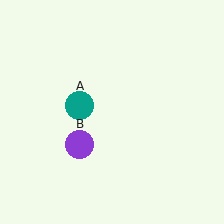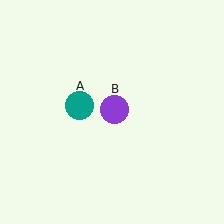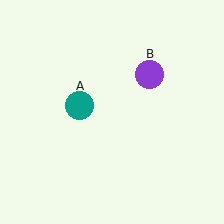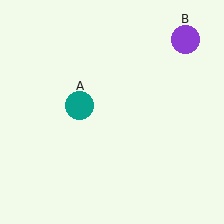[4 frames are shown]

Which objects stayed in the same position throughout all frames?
Teal circle (object A) remained stationary.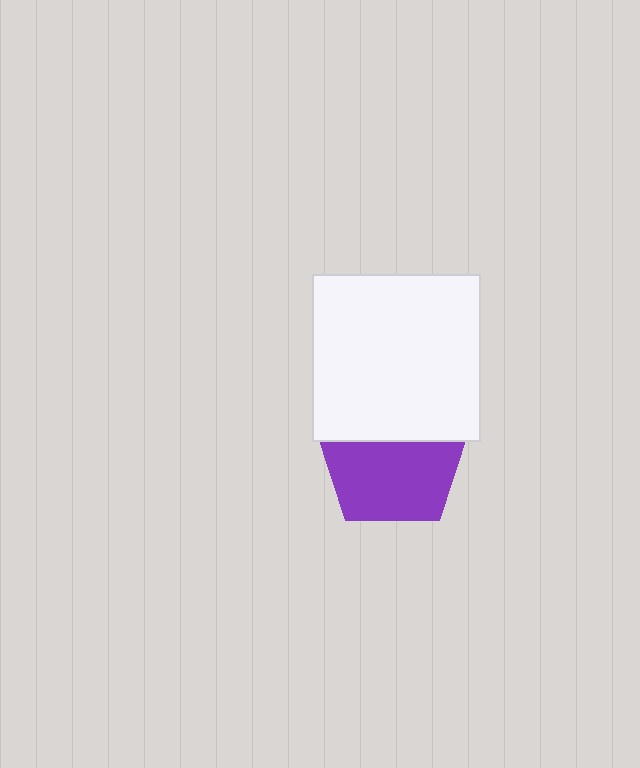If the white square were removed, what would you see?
You would see the complete purple pentagon.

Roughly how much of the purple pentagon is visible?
About half of it is visible (roughly 63%).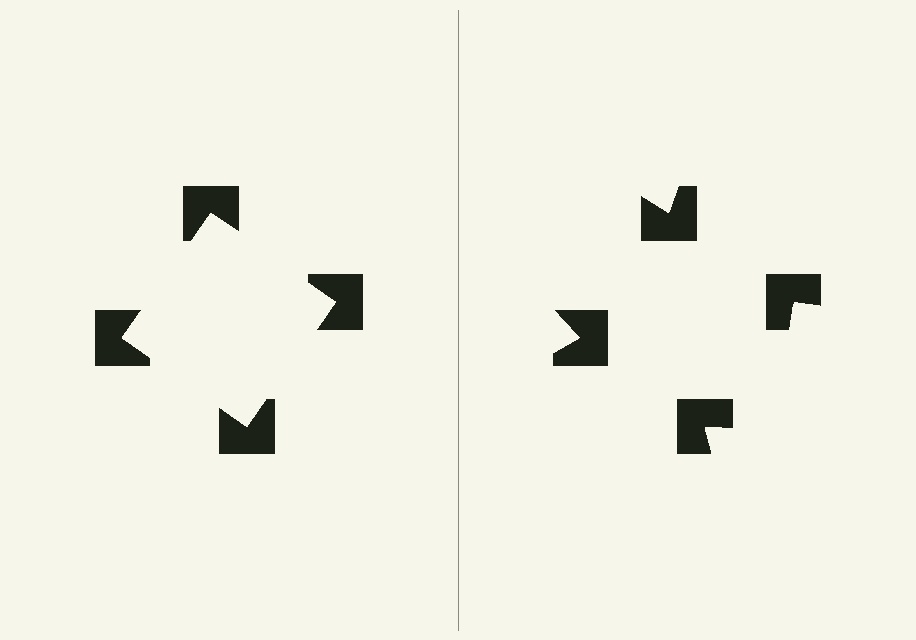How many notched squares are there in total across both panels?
8 — 4 on each side.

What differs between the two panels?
The notched squares are positioned identically on both sides; only the wedge orientations differ. On the left they align to a square; on the right they are misaligned.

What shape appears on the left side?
An illusory square.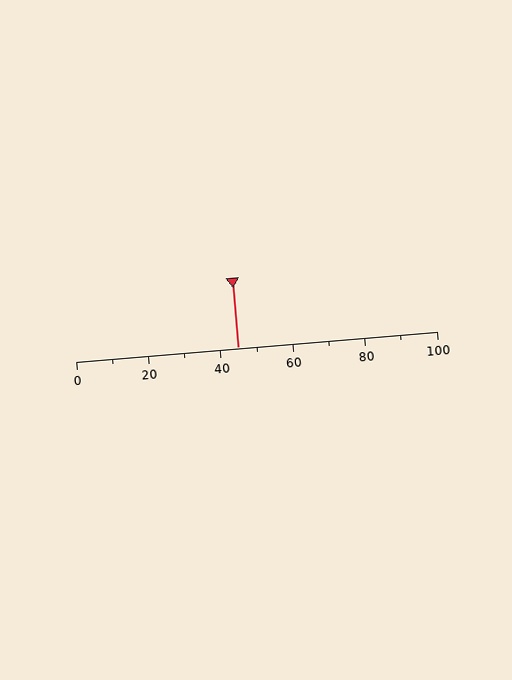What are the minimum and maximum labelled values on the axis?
The axis runs from 0 to 100.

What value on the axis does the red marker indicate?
The marker indicates approximately 45.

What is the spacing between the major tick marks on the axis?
The major ticks are spaced 20 apart.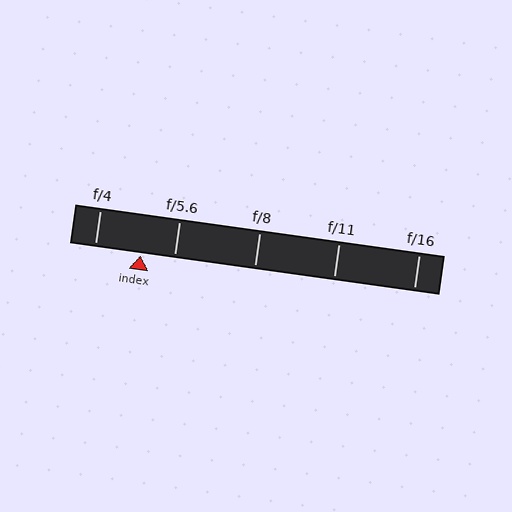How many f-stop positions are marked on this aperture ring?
There are 5 f-stop positions marked.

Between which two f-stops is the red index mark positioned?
The index mark is between f/4 and f/5.6.